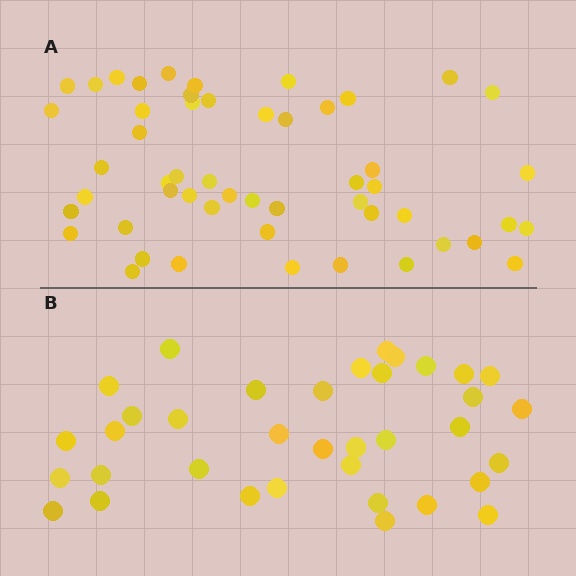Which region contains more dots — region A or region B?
Region A (the top region) has more dots.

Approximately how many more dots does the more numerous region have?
Region A has approximately 15 more dots than region B.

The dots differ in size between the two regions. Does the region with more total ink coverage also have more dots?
No. Region B has more total ink coverage because its dots are larger, but region A actually contains more individual dots. Total area can be misleading — the number of items is what matters here.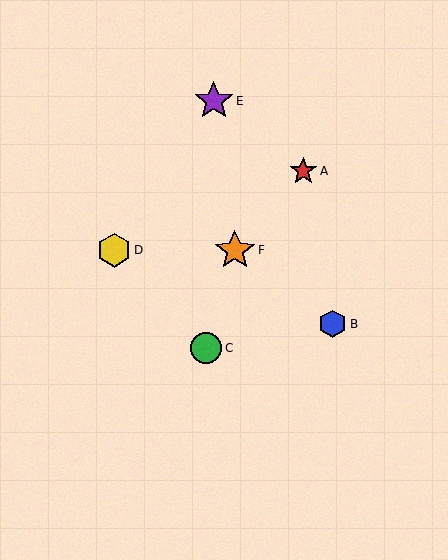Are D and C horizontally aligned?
No, D is at y≈250 and C is at y≈348.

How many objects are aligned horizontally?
2 objects (D, F) are aligned horizontally.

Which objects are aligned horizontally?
Objects D, F are aligned horizontally.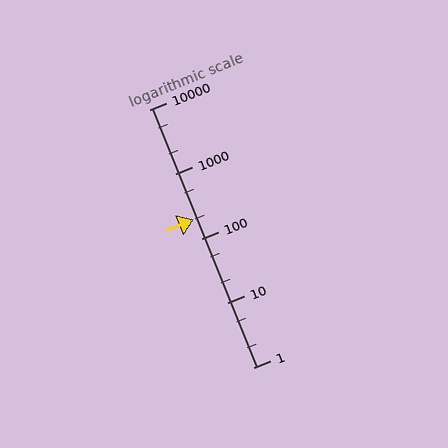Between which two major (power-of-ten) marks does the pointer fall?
The pointer is between 100 and 1000.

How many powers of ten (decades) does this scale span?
The scale spans 4 decades, from 1 to 10000.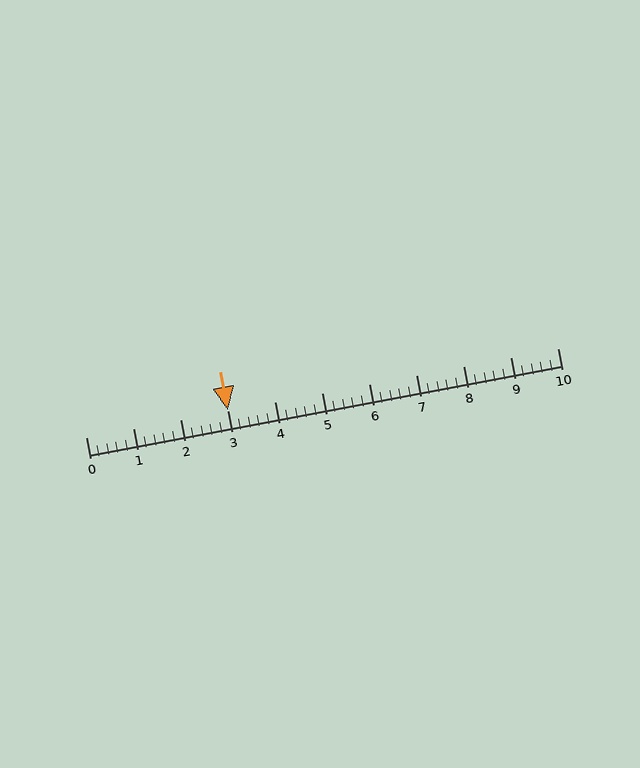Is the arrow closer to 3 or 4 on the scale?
The arrow is closer to 3.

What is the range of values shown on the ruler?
The ruler shows values from 0 to 10.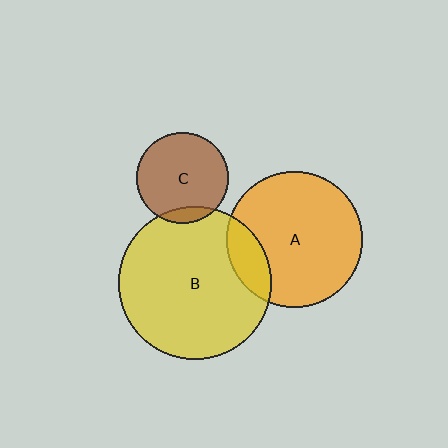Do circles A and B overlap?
Yes.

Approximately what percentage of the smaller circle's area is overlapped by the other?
Approximately 15%.